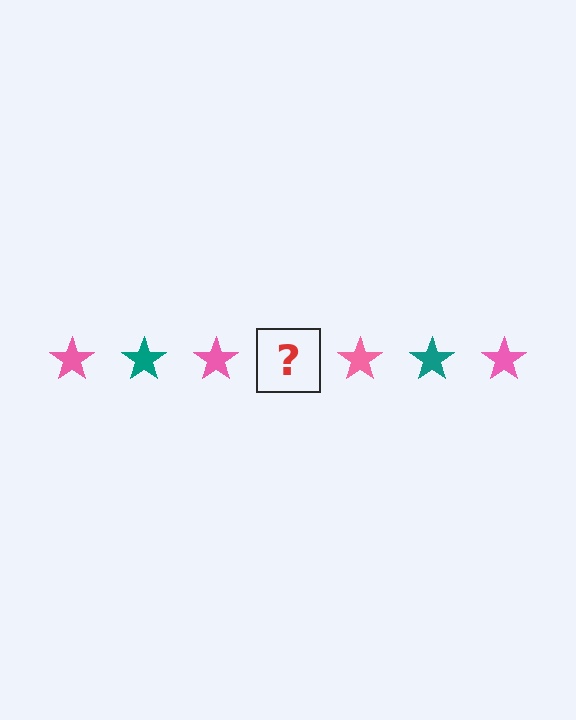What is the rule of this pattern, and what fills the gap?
The rule is that the pattern cycles through pink, teal stars. The gap should be filled with a teal star.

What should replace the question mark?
The question mark should be replaced with a teal star.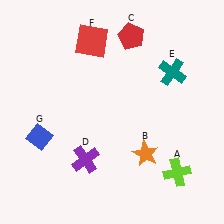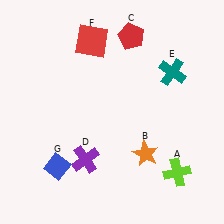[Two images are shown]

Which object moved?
The blue diamond (G) moved down.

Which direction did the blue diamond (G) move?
The blue diamond (G) moved down.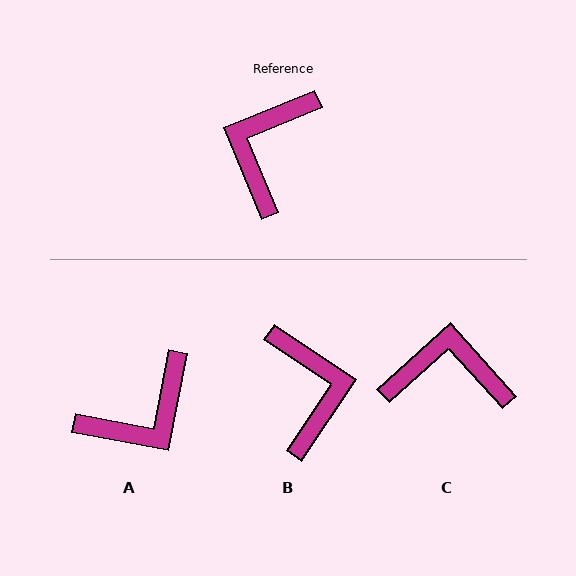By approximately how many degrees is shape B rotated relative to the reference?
Approximately 146 degrees clockwise.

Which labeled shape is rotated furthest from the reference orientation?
A, about 147 degrees away.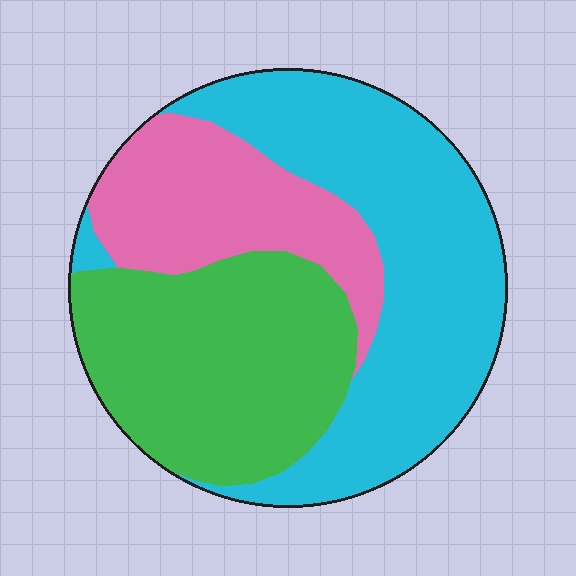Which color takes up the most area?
Cyan, at roughly 45%.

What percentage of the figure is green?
Green covers 34% of the figure.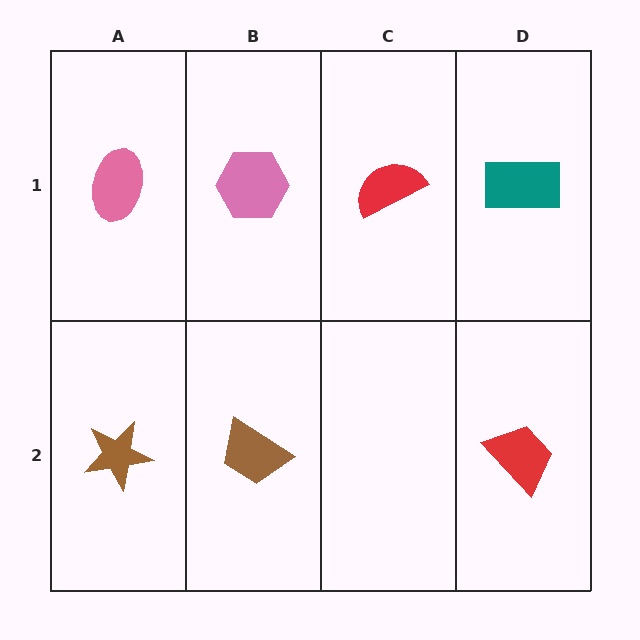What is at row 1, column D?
A teal rectangle.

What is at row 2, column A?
A brown star.